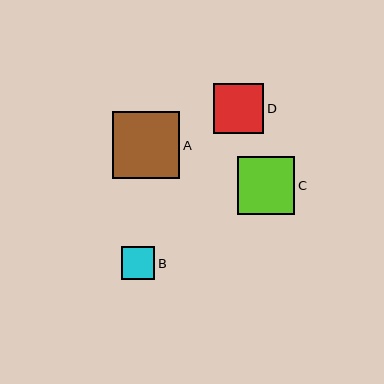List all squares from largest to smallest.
From largest to smallest: A, C, D, B.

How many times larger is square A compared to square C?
Square A is approximately 1.2 times the size of square C.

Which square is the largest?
Square A is the largest with a size of approximately 67 pixels.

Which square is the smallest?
Square B is the smallest with a size of approximately 33 pixels.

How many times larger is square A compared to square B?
Square A is approximately 2.0 times the size of square B.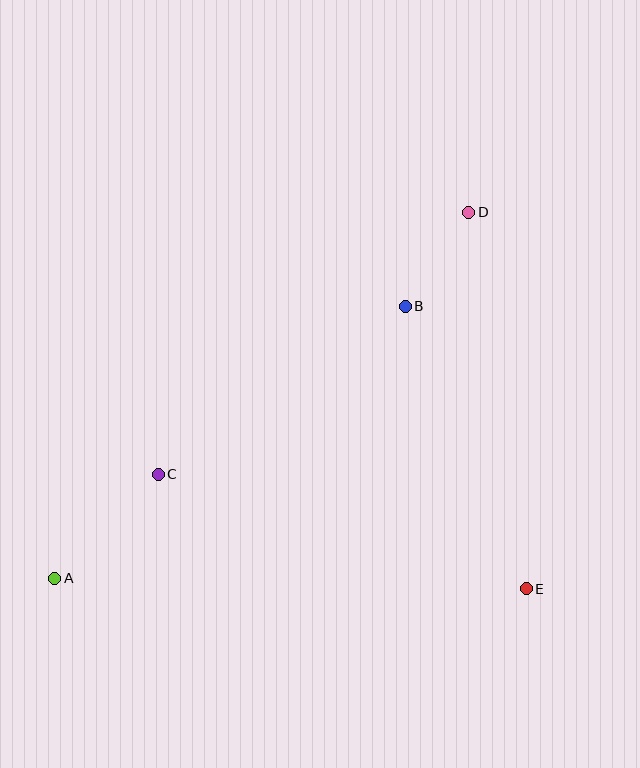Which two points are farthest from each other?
Points A and D are farthest from each other.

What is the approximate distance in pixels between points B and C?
The distance between B and C is approximately 299 pixels.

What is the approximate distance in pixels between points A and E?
The distance between A and E is approximately 471 pixels.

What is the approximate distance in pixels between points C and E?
The distance between C and E is approximately 385 pixels.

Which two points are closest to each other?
Points B and D are closest to each other.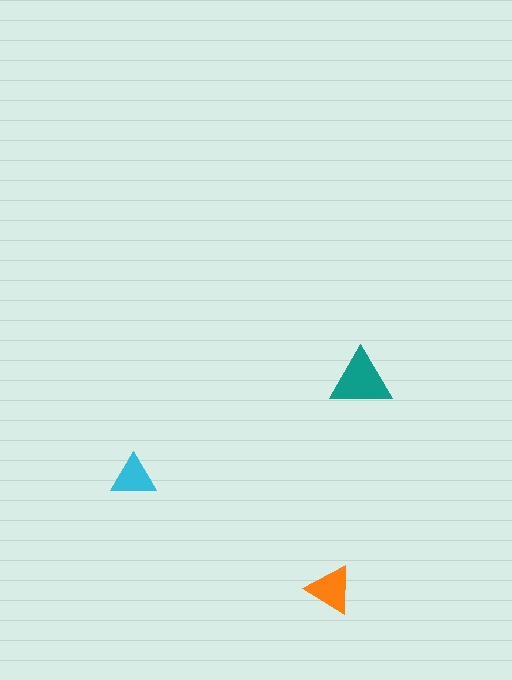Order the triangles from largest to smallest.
the teal one, the orange one, the cyan one.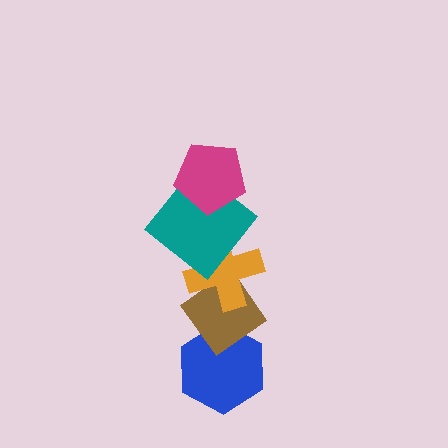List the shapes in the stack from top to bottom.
From top to bottom: the magenta pentagon, the teal diamond, the orange cross, the brown diamond, the blue hexagon.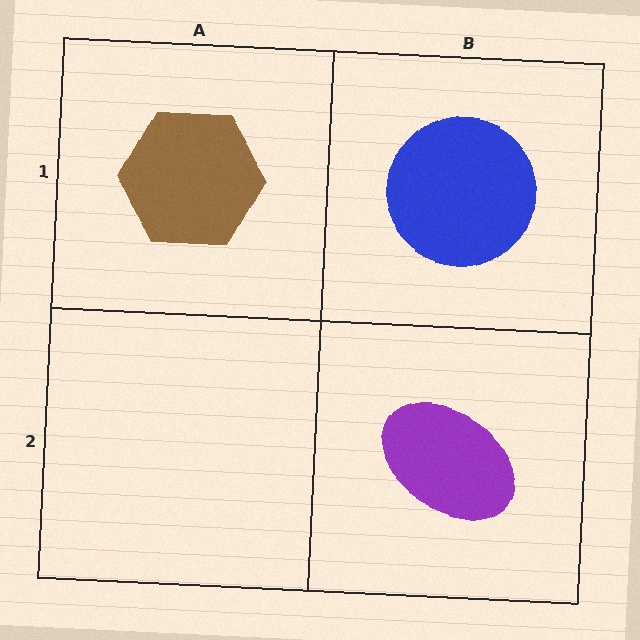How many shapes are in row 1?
2 shapes.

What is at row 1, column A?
A brown hexagon.